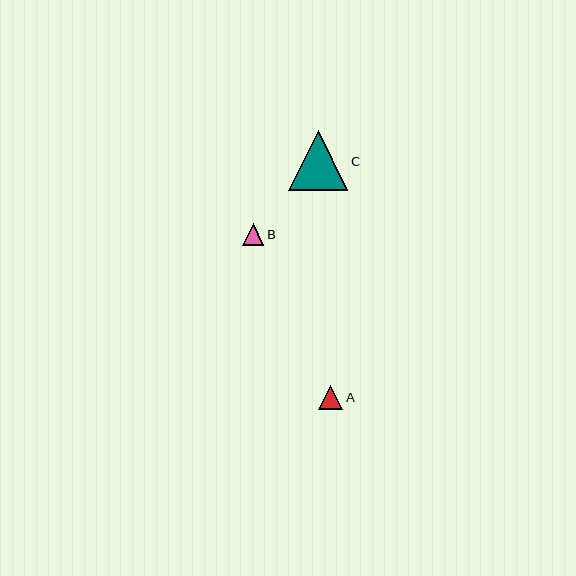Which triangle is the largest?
Triangle C is the largest with a size of approximately 59 pixels.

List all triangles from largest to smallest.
From largest to smallest: C, A, B.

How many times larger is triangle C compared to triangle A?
Triangle C is approximately 2.4 times the size of triangle A.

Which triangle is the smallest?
Triangle B is the smallest with a size of approximately 21 pixels.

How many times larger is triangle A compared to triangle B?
Triangle A is approximately 1.2 times the size of triangle B.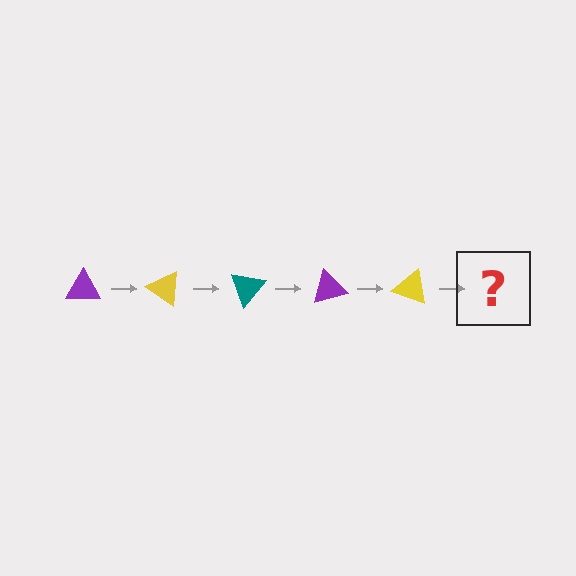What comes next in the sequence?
The next element should be a teal triangle, rotated 175 degrees from the start.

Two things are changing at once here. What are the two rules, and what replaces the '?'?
The two rules are that it rotates 35 degrees each step and the color cycles through purple, yellow, and teal. The '?' should be a teal triangle, rotated 175 degrees from the start.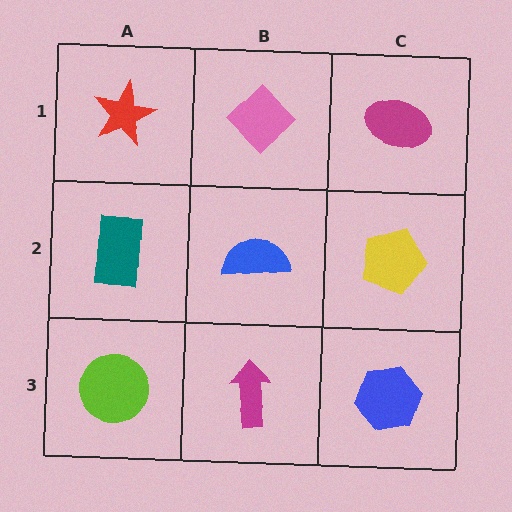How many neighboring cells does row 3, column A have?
2.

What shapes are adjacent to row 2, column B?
A pink diamond (row 1, column B), a magenta arrow (row 3, column B), a teal rectangle (row 2, column A), a yellow pentagon (row 2, column C).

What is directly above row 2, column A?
A red star.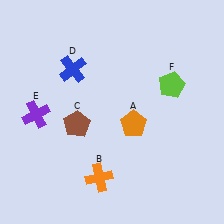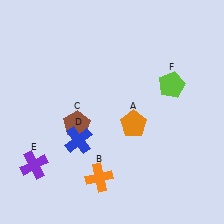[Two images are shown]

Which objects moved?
The objects that moved are: the blue cross (D), the purple cross (E).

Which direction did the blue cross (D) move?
The blue cross (D) moved down.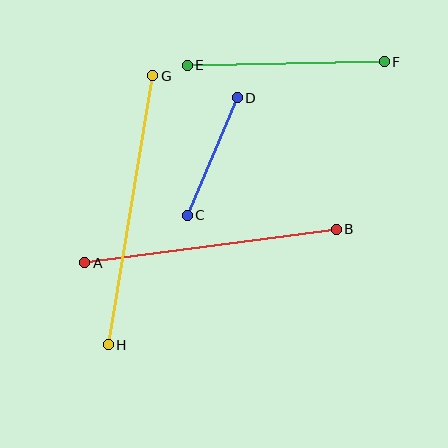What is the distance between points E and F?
The distance is approximately 197 pixels.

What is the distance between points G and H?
The distance is approximately 273 pixels.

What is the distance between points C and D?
The distance is approximately 128 pixels.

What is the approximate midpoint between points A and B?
The midpoint is at approximately (211, 246) pixels.